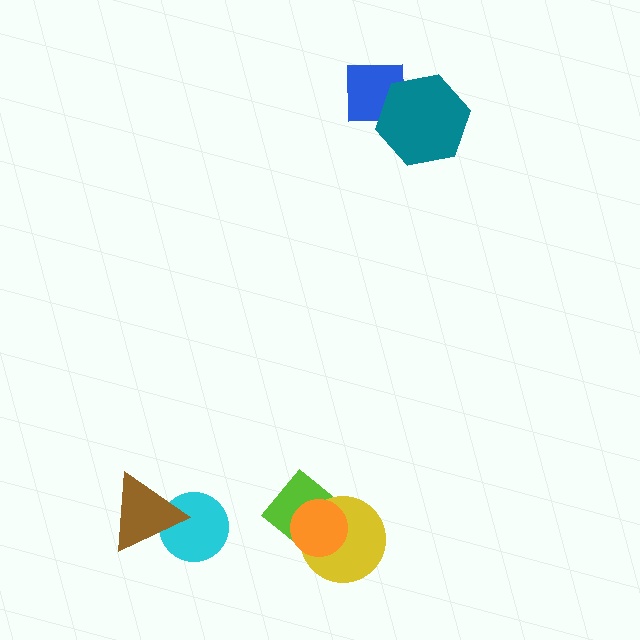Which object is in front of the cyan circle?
The brown triangle is in front of the cyan circle.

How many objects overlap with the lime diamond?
2 objects overlap with the lime diamond.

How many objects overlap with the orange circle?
2 objects overlap with the orange circle.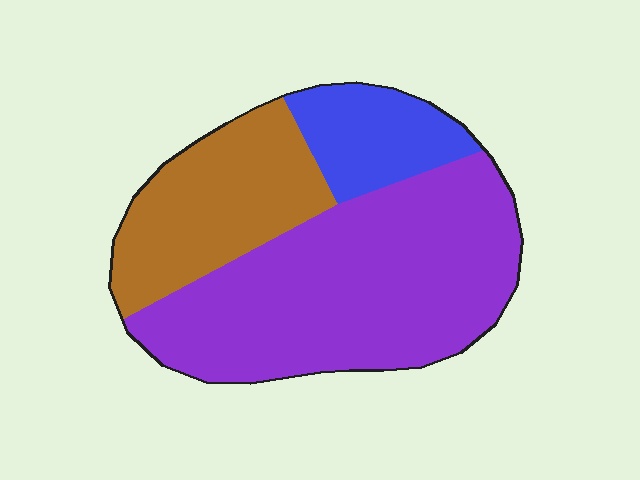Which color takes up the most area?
Purple, at roughly 60%.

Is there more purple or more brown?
Purple.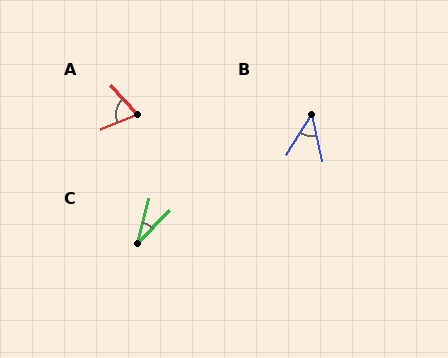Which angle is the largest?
A, at approximately 69 degrees.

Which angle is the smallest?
C, at approximately 30 degrees.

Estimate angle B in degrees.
Approximately 43 degrees.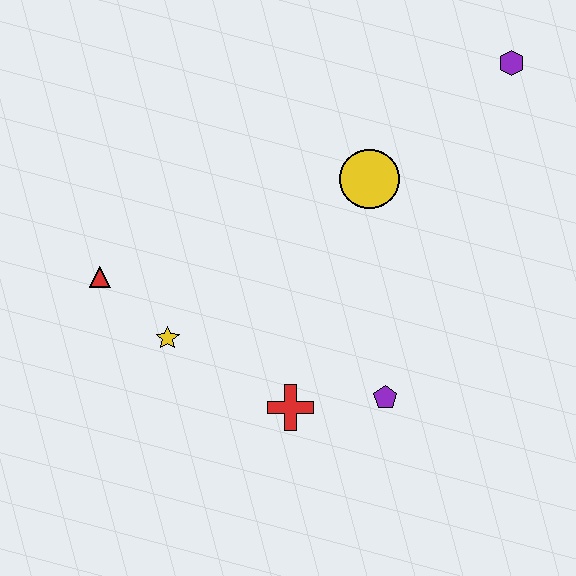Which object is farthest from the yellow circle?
The red triangle is farthest from the yellow circle.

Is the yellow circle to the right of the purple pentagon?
No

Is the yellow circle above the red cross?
Yes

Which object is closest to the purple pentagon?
The red cross is closest to the purple pentagon.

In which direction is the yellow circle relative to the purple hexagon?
The yellow circle is to the left of the purple hexagon.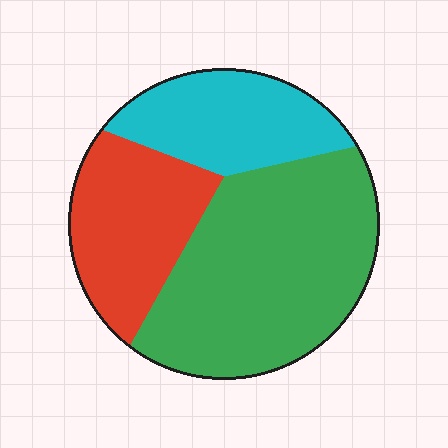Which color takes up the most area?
Green, at roughly 50%.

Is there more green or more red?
Green.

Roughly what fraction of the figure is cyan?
Cyan takes up about one quarter (1/4) of the figure.